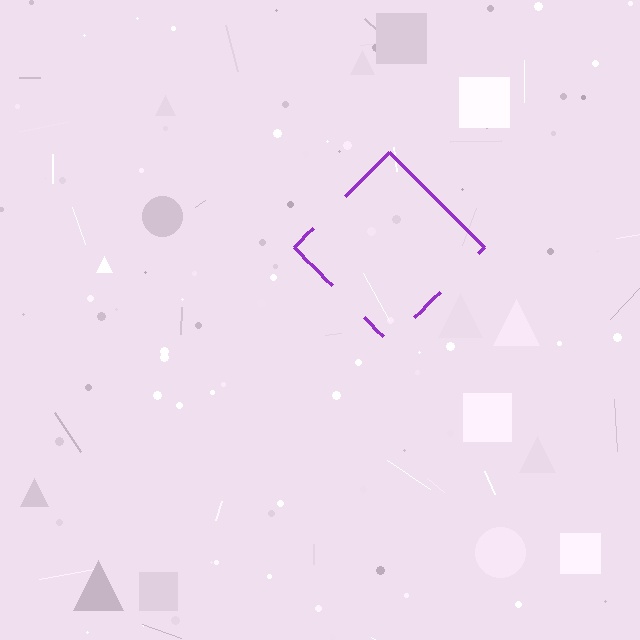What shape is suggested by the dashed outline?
The dashed outline suggests a diamond.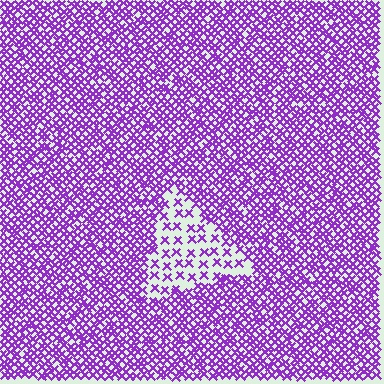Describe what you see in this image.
The image contains small purple elements arranged at two different densities. A triangle-shaped region is visible where the elements are less densely packed than the surrounding area.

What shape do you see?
I see a triangle.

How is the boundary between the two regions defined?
The boundary is defined by a change in element density (approximately 2.7x ratio). All elements are the same color, size, and shape.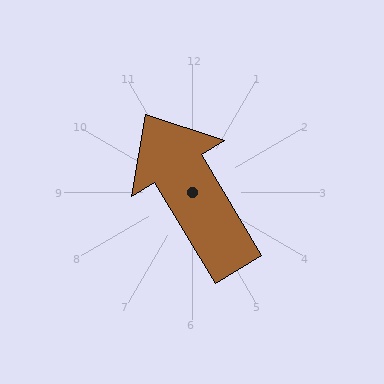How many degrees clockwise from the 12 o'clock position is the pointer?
Approximately 329 degrees.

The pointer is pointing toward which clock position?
Roughly 11 o'clock.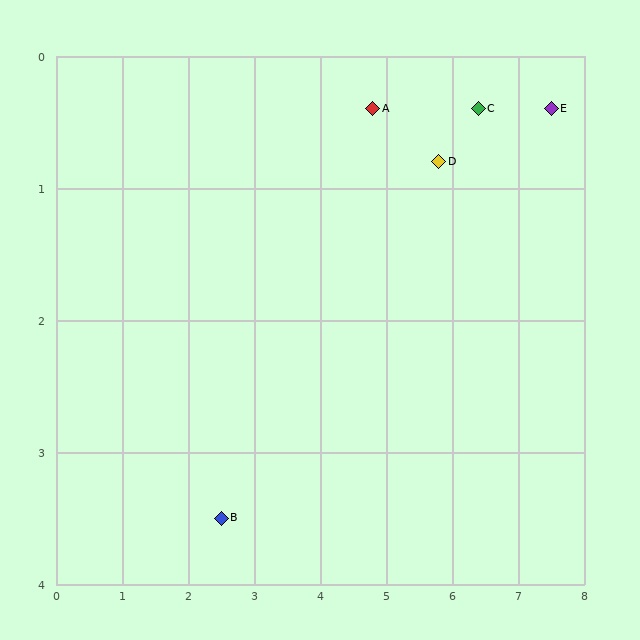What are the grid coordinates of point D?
Point D is at approximately (5.8, 0.8).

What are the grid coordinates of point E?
Point E is at approximately (7.5, 0.4).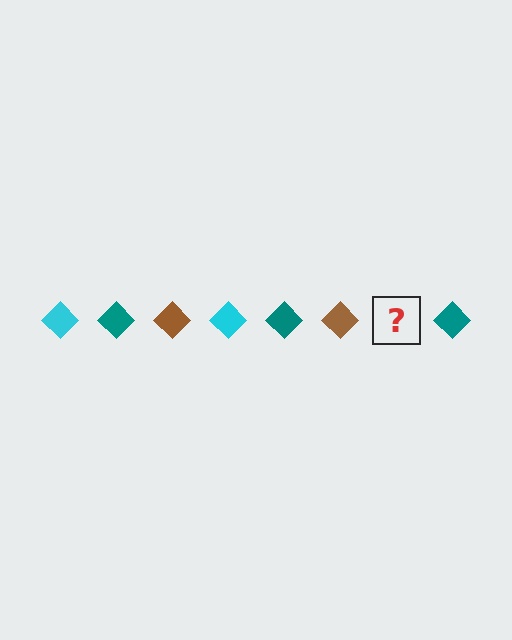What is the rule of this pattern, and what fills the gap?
The rule is that the pattern cycles through cyan, teal, brown diamonds. The gap should be filled with a cyan diamond.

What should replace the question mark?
The question mark should be replaced with a cyan diamond.